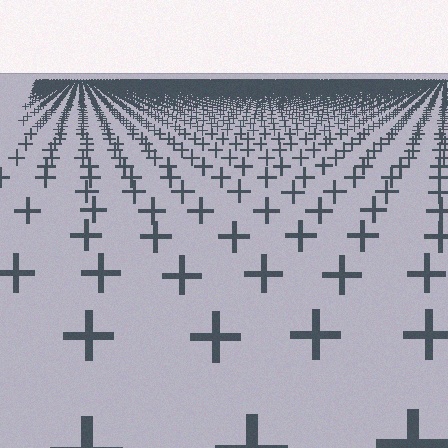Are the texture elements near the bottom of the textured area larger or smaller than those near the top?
Larger. Near the bottom, elements are closer to the viewer and appear at a bigger on-screen size.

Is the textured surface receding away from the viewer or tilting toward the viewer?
The surface is receding away from the viewer. Texture elements get smaller and denser toward the top.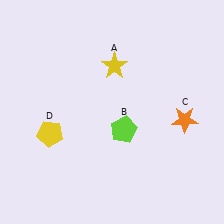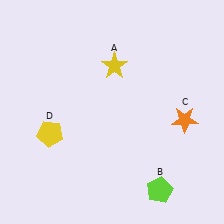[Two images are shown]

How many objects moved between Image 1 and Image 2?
1 object moved between the two images.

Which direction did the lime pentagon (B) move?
The lime pentagon (B) moved down.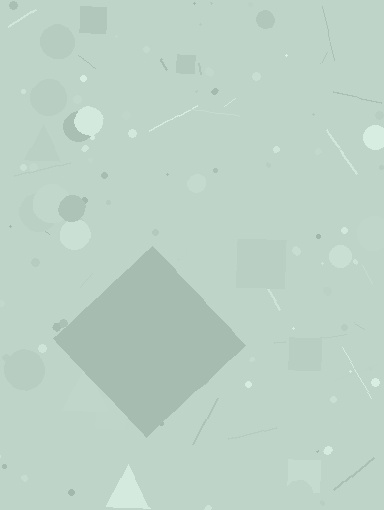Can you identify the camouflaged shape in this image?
The camouflaged shape is a diamond.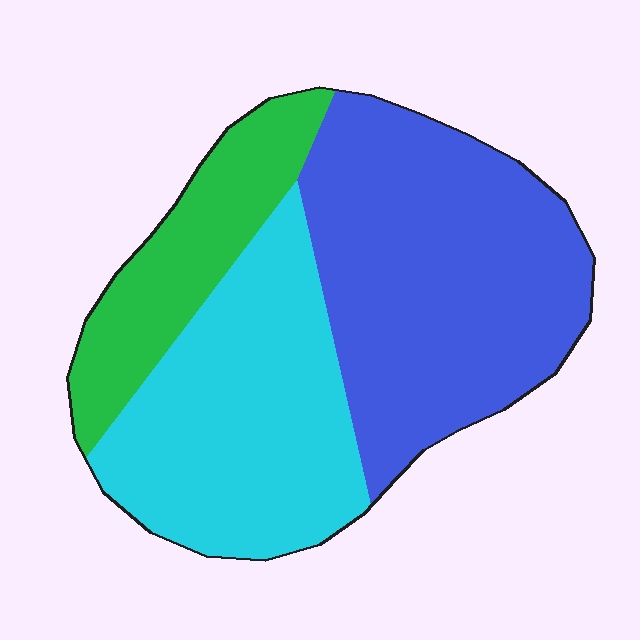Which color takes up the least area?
Green, at roughly 20%.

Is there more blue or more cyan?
Blue.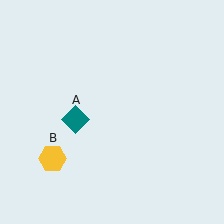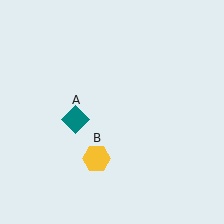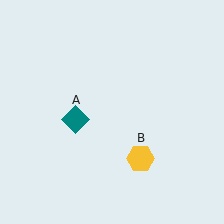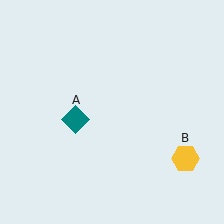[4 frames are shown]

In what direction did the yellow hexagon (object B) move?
The yellow hexagon (object B) moved right.